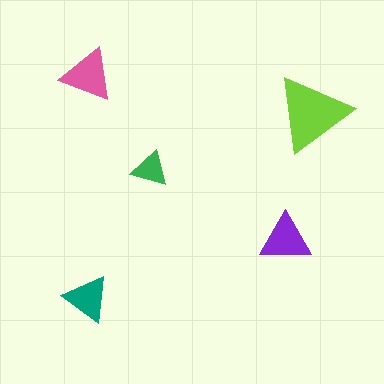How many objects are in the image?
There are 5 objects in the image.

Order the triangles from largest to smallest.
the lime one, the pink one, the purple one, the teal one, the green one.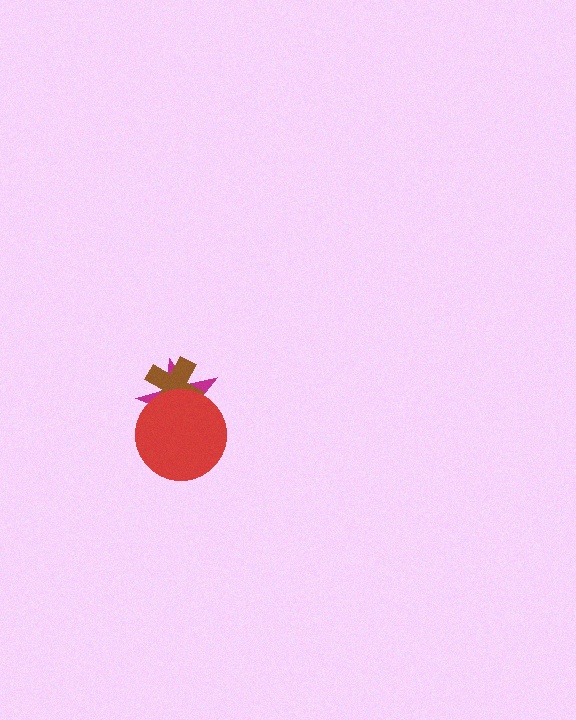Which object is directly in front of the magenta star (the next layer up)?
The brown cross is directly in front of the magenta star.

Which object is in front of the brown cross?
The red circle is in front of the brown cross.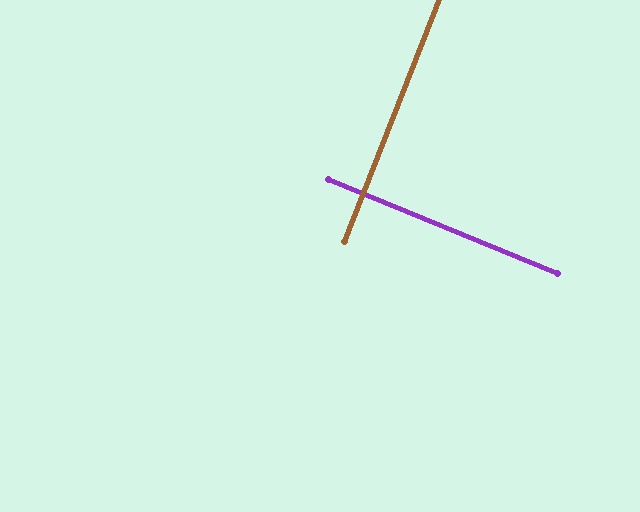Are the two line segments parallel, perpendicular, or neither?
Perpendicular — they meet at approximately 89°.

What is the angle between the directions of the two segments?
Approximately 89 degrees.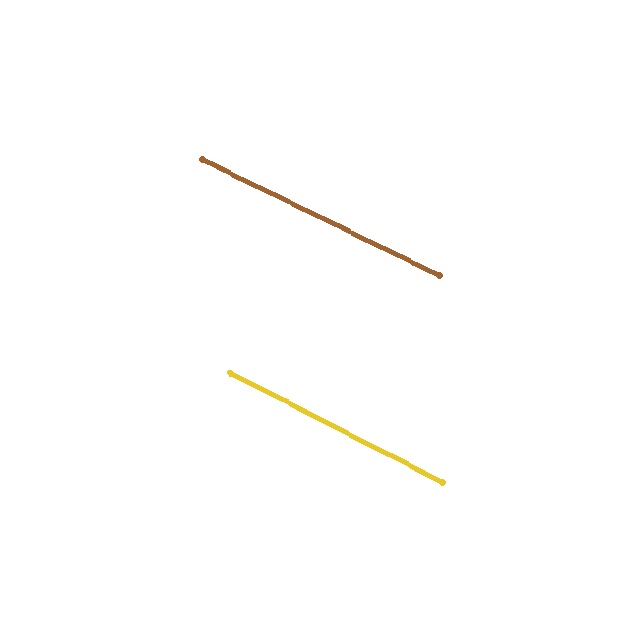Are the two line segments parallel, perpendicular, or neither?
Parallel — their directions differ by only 1.2°.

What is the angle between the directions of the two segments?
Approximately 1 degree.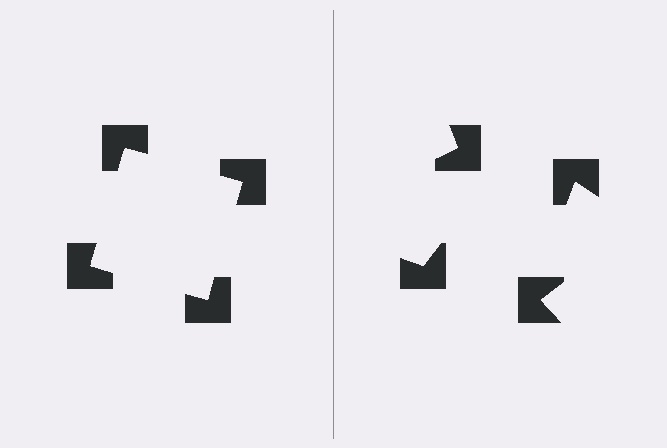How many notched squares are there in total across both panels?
8 — 4 on each side.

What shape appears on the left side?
An illusory square.